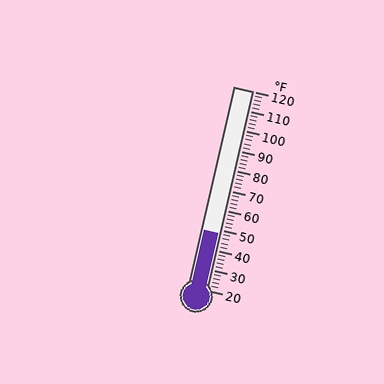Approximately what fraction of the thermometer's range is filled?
The thermometer is filled to approximately 30% of its range.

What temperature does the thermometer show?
The thermometer shows approximately 48°F.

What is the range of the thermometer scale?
The thermometer scale ranges from 20°F to 120°F.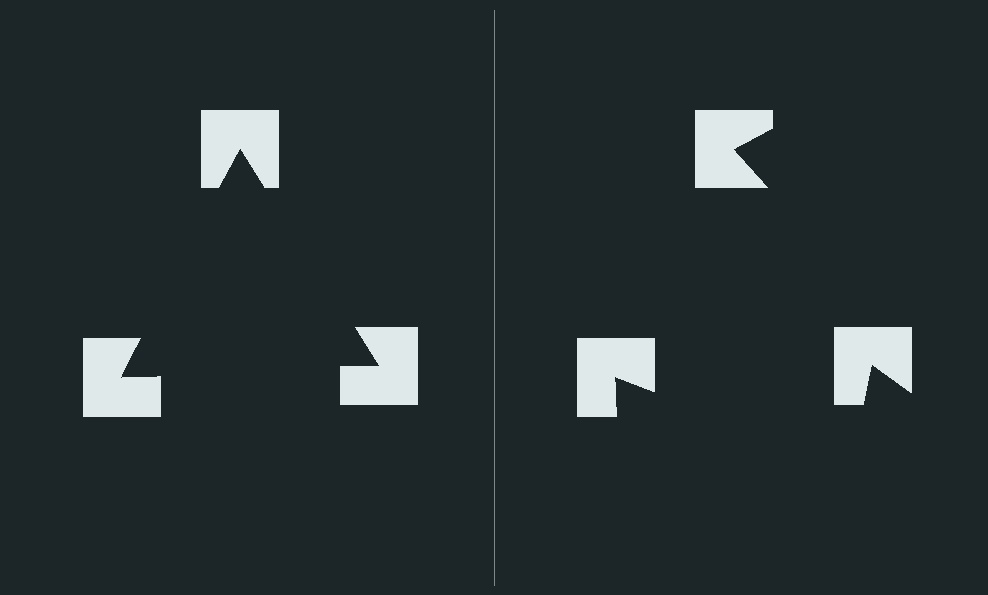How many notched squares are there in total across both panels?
6 — 3 on each side.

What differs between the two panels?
The notched squares are positioned identically on both sides; only the wedge orientations differ. On the left they align to a triangle; on the right they are misaligned.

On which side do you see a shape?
An illusory triangle appears on the left side. On the right side the wedge cuts are rotated, so no coherent shape forms.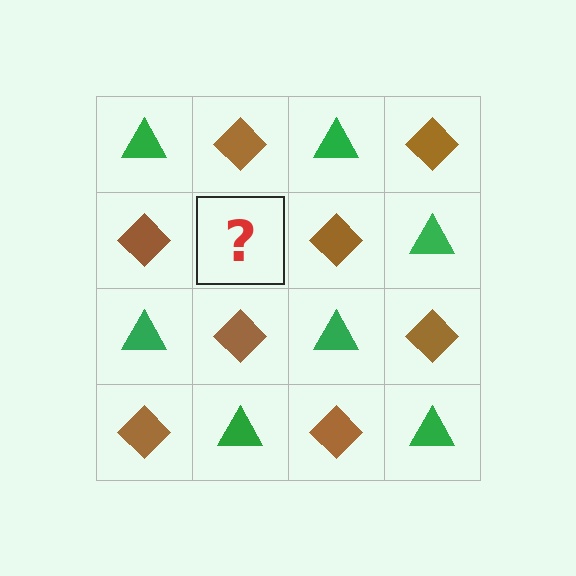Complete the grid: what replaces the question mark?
The question mark should be replaced with a green triangle.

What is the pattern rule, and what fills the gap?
The rule is that it alternates green triangle and brown diamond in a checkerboard pattern. The gap should be filled with a green triangle.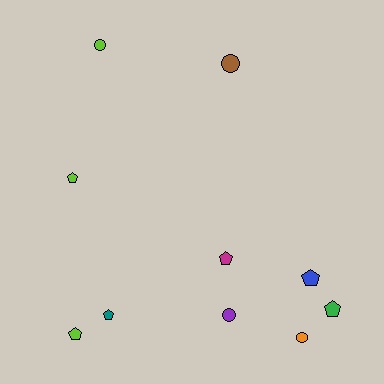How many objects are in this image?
There are 10 objects.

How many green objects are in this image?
There is 1 green object.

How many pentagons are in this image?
There are 6 pentagons.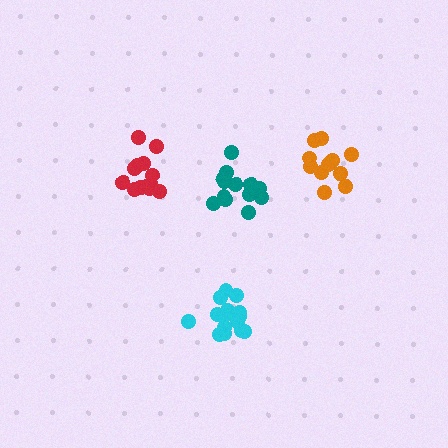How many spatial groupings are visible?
There are 4 spatial groupings.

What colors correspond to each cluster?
The clusters are colored: orange, cyan, red, teal.